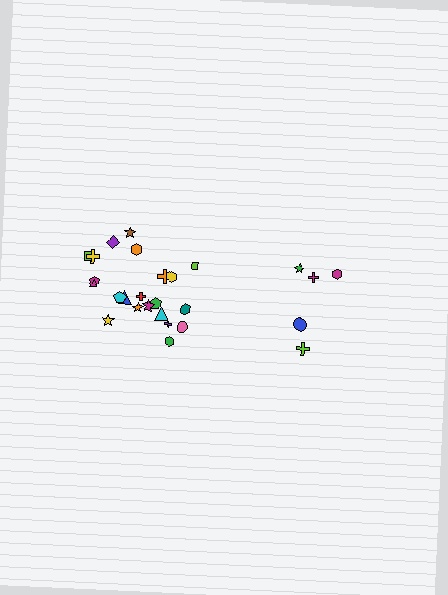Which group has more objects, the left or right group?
The left group.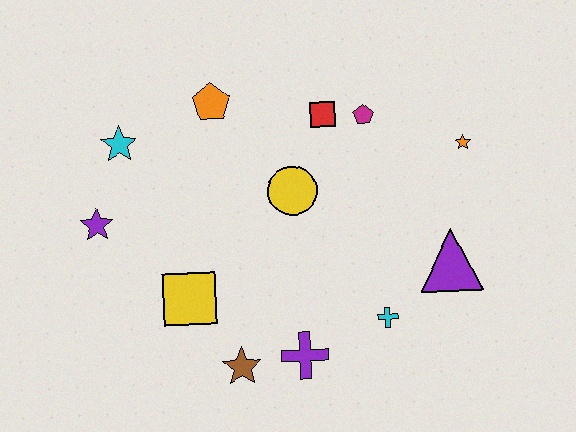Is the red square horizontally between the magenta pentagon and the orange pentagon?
Yes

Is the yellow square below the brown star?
No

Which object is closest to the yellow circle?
The red square is closest to the yellow circle.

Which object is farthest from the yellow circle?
The purple star is farthest from the yellow circle.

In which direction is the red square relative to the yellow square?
The red square is above the yellow square.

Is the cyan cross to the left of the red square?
No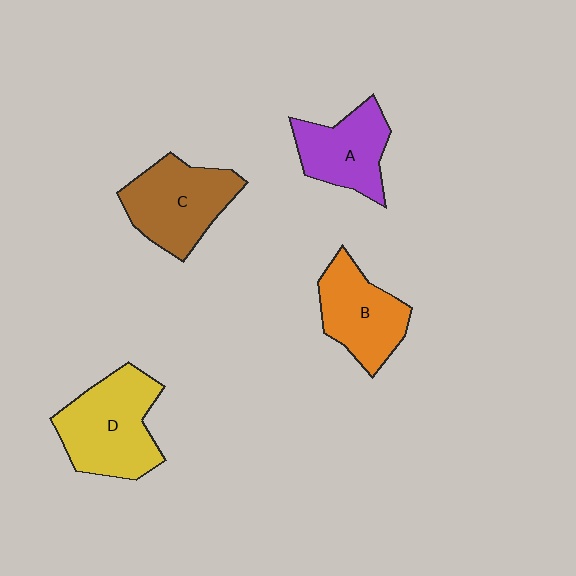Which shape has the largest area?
Shape D (yellow).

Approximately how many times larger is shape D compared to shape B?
Approximately 1.3 times.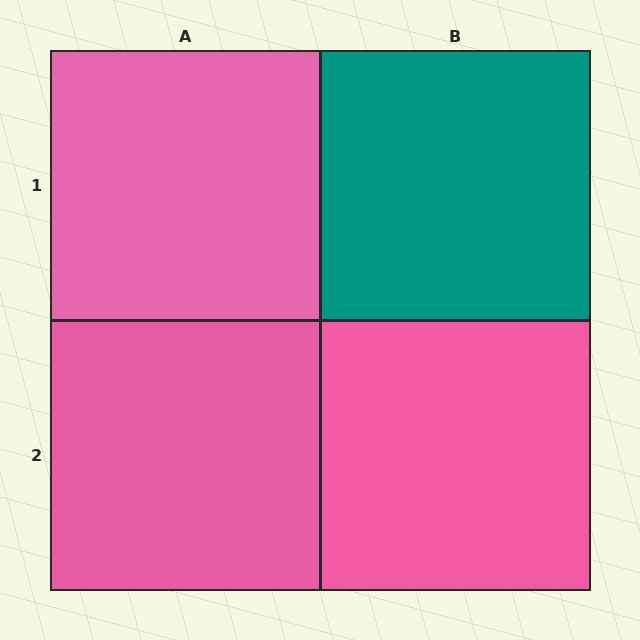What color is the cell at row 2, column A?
Pink.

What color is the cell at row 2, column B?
Pink.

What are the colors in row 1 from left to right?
Pink, teal.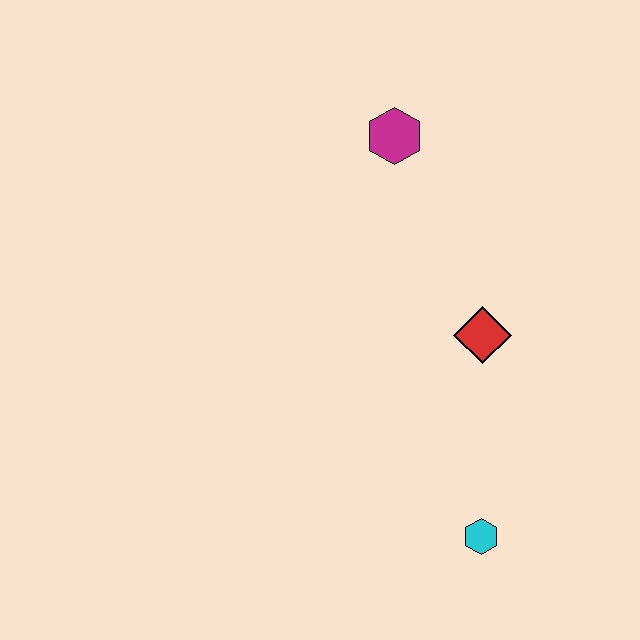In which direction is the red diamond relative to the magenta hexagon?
The red diamond is below the magenta hexagon.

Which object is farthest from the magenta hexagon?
The cyan hexagon is farthest from the magenta hexagon.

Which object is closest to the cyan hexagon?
The red diamond is closest to the cyan hexagon.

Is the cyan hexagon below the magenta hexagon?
Yes